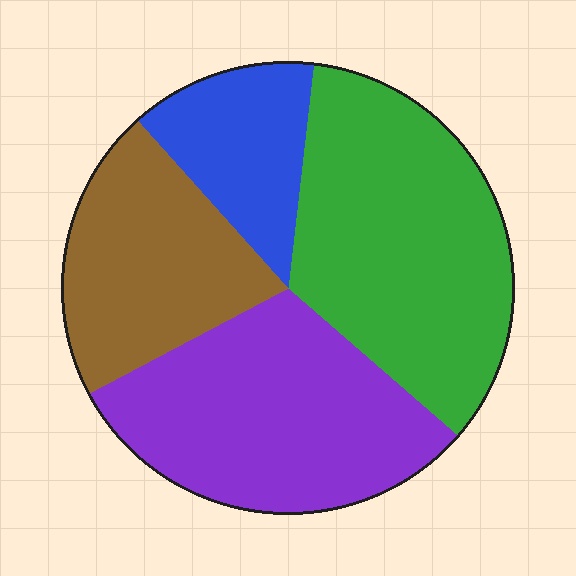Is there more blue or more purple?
Purple.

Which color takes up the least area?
Blue, at roughly 15%.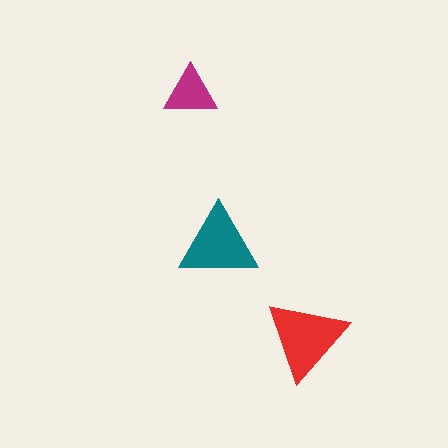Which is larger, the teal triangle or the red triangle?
The red one.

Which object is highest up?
The magenta triangle is topmost.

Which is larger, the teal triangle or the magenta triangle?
The teal one.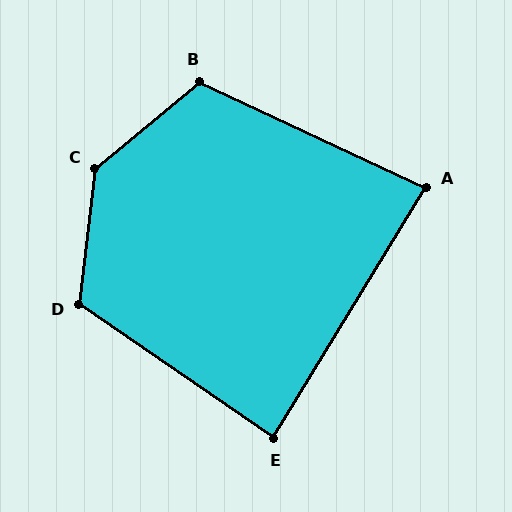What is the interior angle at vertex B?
Approximately 115 degrees (obtuse).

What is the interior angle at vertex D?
Approximately 118 degrees (obtuse).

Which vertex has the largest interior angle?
C, at approximately 136 degrees.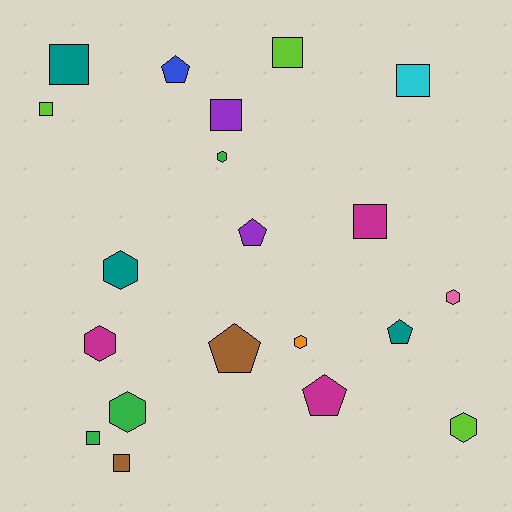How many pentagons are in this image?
There are 5 pentagons.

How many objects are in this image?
There are 20 objects.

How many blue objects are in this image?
There is 1 blue object.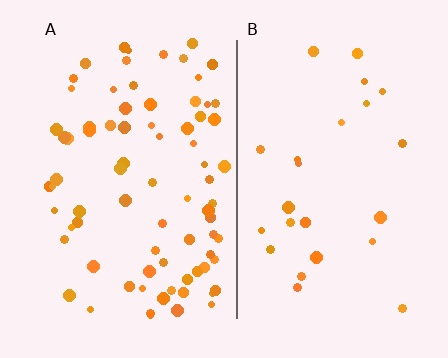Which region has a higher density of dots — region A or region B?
A (the left).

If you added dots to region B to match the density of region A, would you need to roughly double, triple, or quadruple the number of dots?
Approximately triple.